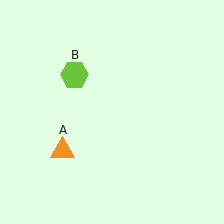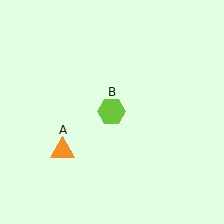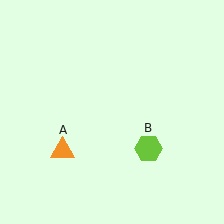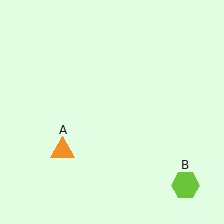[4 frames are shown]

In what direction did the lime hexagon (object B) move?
The lime hexagon (object B) moved down and to the right.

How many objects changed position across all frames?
1 object changed position: lime hexagon (object B).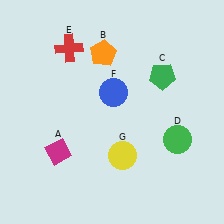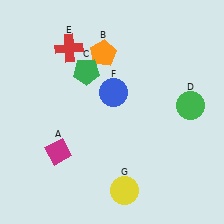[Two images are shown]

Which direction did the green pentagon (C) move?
The green pentagon (C) moved left.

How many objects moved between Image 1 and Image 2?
3 objects moved between the two images.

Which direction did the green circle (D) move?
The green circle (D) moved up.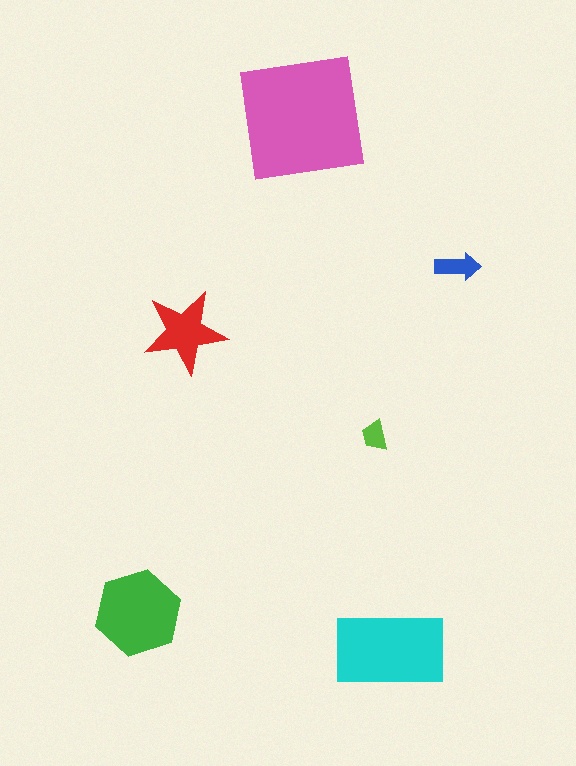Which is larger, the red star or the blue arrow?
The red star.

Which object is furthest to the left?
The green hexagon is leftmost.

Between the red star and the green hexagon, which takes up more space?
The green hexagon.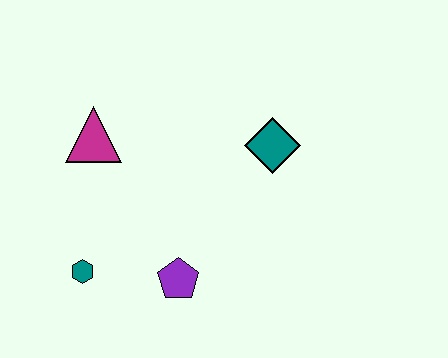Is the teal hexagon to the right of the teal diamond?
No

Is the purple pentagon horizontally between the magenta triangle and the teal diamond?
Yes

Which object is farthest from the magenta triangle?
The teal diamond is farthest from the magenta triangle.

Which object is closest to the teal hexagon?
The purple pentagon is closest to the teal hexagon.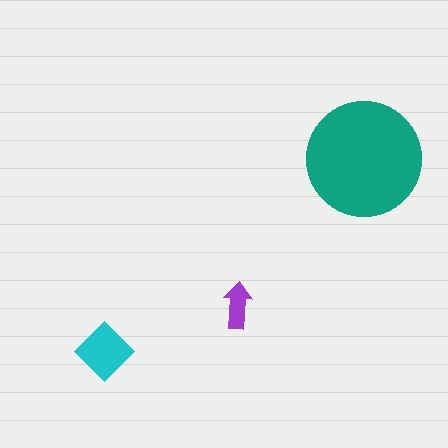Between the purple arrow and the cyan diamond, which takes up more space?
The cyan diamond.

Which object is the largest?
The teal circle.